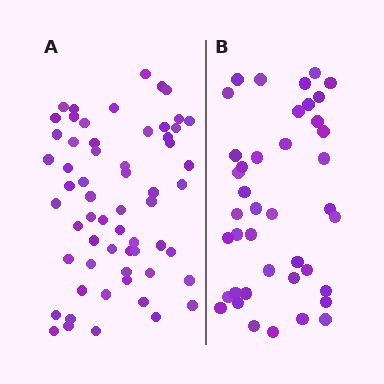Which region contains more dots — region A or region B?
Region A (the left region) has more dots.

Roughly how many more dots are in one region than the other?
Region A has approximately 20 more dots than region B.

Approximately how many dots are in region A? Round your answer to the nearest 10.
About 60 dots.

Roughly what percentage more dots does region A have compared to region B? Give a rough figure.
About 45% more.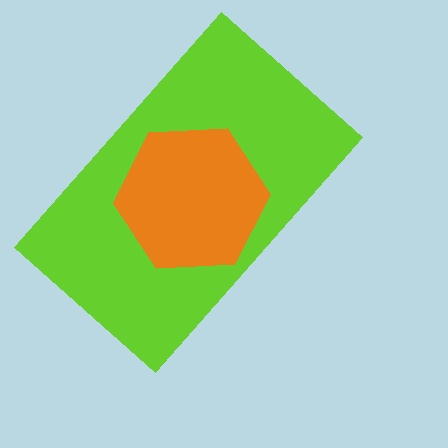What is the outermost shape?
The lime rectangle.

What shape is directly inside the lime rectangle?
The orange hexagon.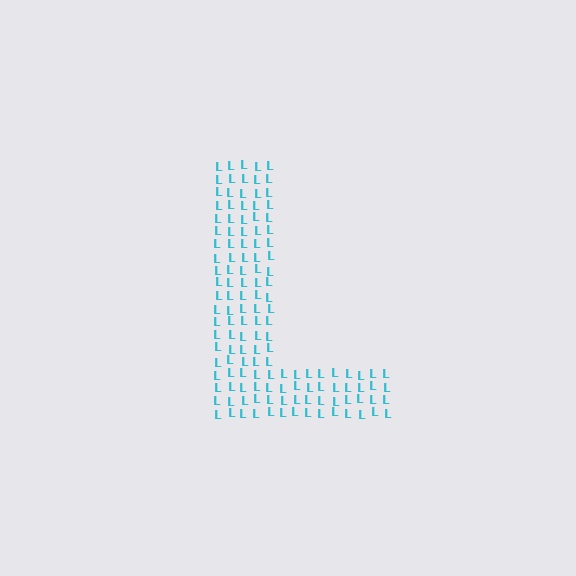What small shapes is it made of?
It is made of small letter L's.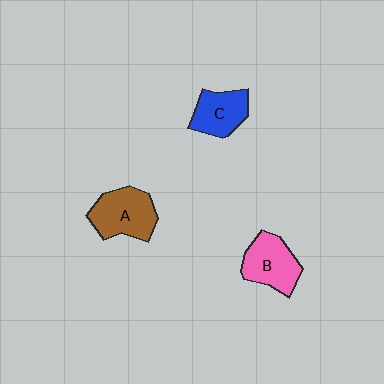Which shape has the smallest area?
Shape C (blue).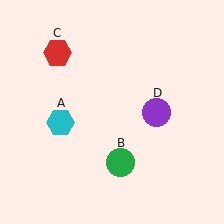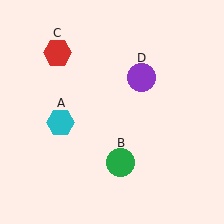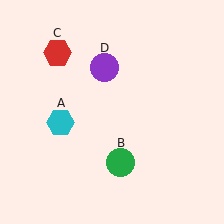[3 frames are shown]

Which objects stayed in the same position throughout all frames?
Cyan hexagon (object A) and green circle (object B) and red hexagon (object C) remained stationary.